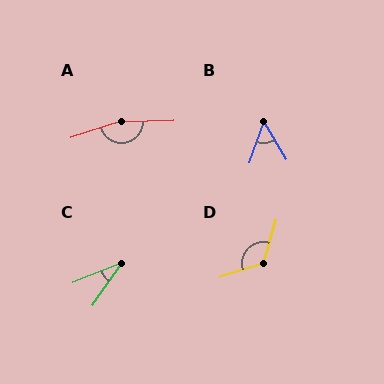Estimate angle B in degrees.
Approximately 50 degrees.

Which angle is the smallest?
C, at approximately 33 degrees.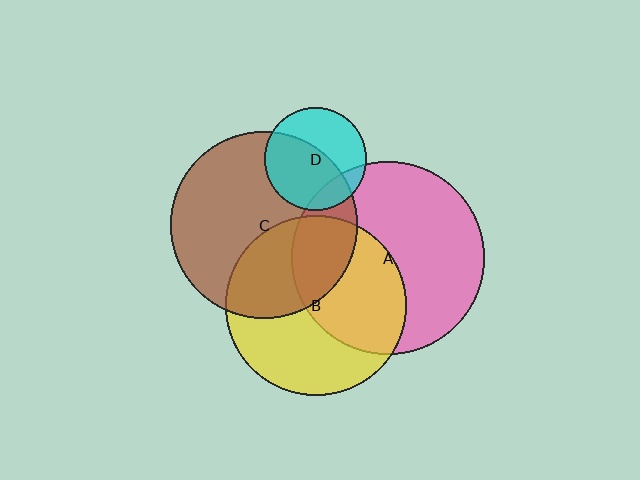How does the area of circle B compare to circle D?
Approximately 3.1 times.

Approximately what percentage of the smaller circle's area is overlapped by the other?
Approximately 45%.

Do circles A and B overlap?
Yes.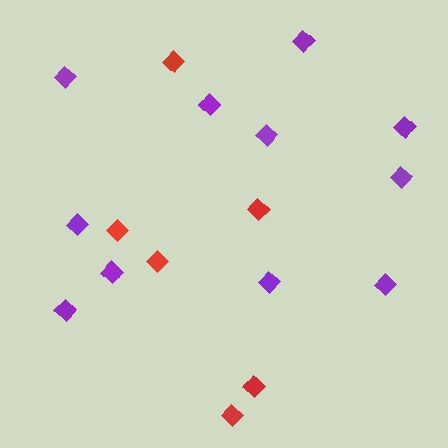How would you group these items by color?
There are 2 groups: one group of purple diamonds (11) and one group of red diamonds (6).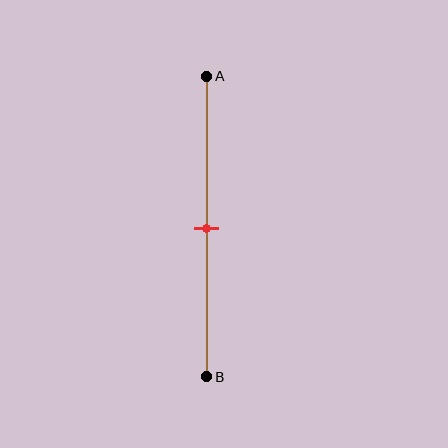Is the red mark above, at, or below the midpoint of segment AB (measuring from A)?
The red mark is approximately at the midpoint of segment AB.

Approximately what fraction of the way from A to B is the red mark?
The red mark is approximately 50% of the way from A to B.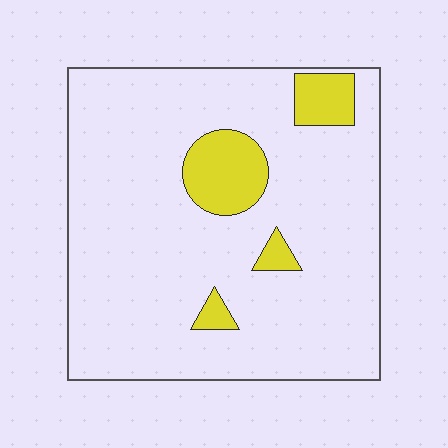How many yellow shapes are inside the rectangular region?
4.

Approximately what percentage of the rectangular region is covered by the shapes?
Approximately 10%.